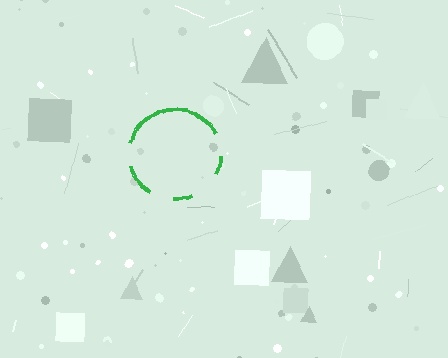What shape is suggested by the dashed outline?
The dashed outline suggests a circle.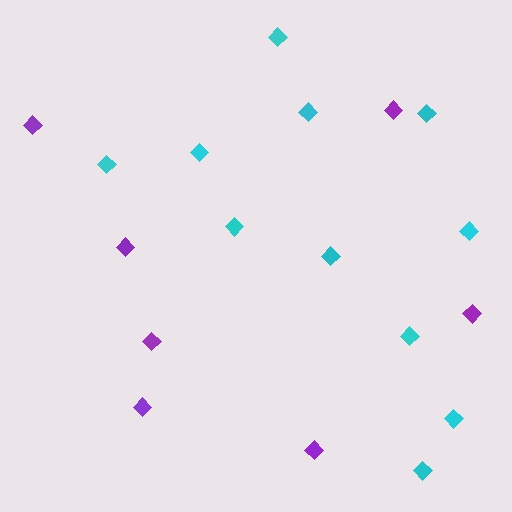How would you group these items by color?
There are 2 groups: one group of purple diamonds (7) and one group of cyan diamonds (11).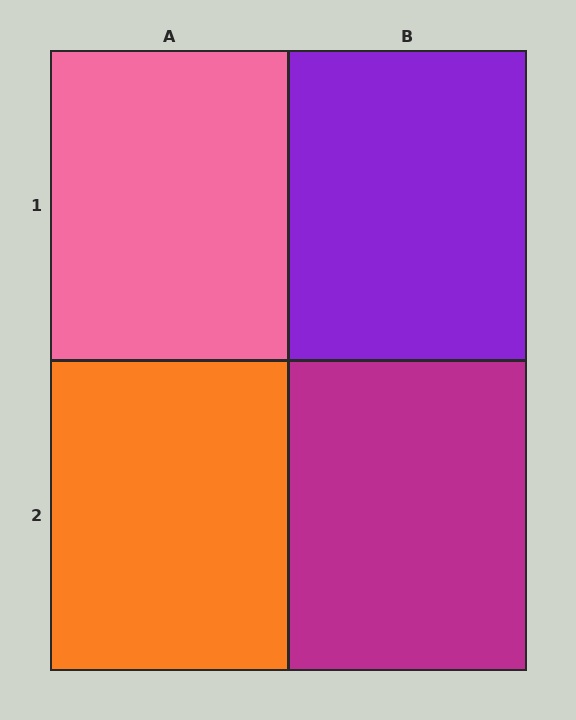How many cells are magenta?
1 cell is magenta.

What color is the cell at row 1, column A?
Pink.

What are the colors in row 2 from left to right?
Orange, magenta.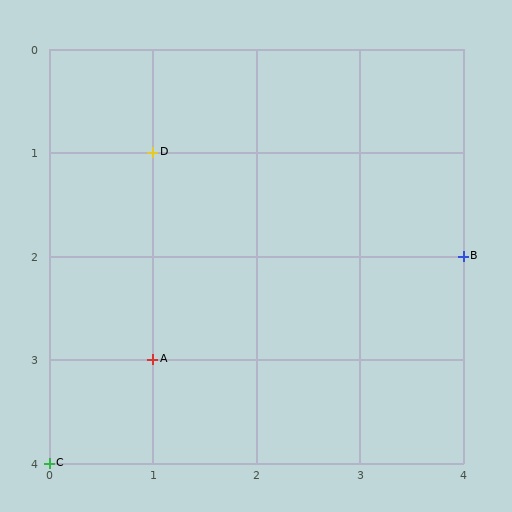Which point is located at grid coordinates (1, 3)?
Point A is at (1, 3).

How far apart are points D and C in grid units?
Points D and C are 1 column and 3 rows apart (about 3.2 grid units diagonally).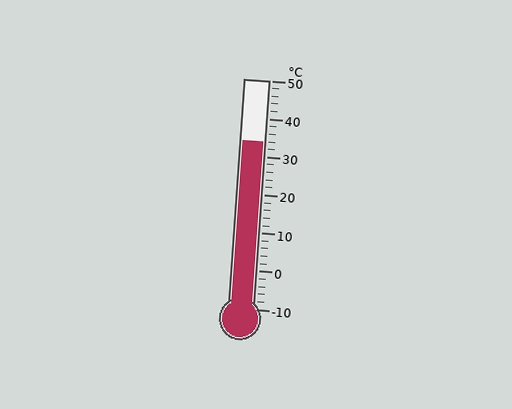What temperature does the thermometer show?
The thermometer shows approximately 34°C.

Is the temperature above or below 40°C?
The temperature is below 40°C.